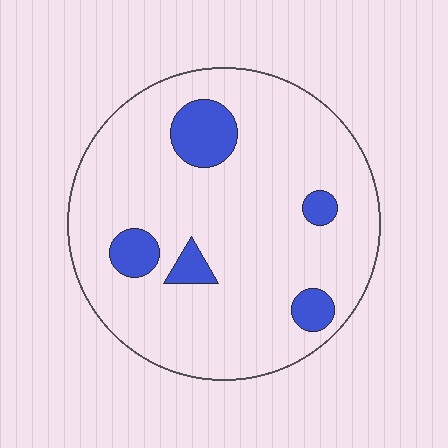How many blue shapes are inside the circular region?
5.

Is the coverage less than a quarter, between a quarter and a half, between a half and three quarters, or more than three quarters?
Less than a quarter.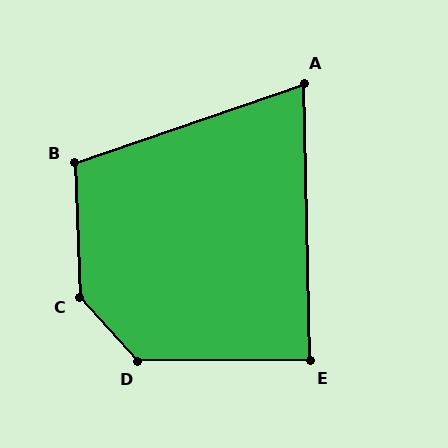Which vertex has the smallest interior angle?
A, at approximately 72 degrees.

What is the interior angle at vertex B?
Approximately 107 degrees (obtuse).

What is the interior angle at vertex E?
Approximately 89 degrees (approximately right).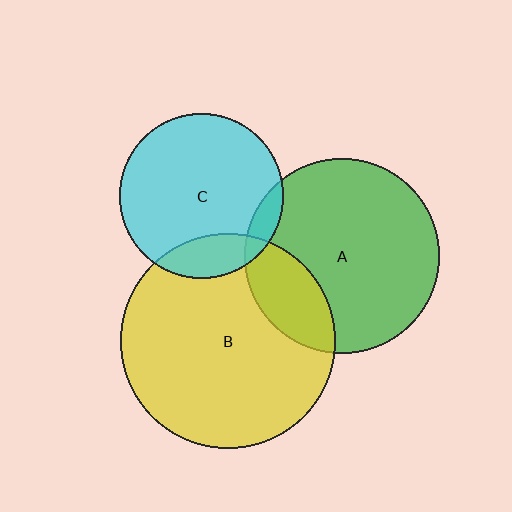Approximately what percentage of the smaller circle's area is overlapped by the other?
Approximately 15%.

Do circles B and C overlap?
Yes.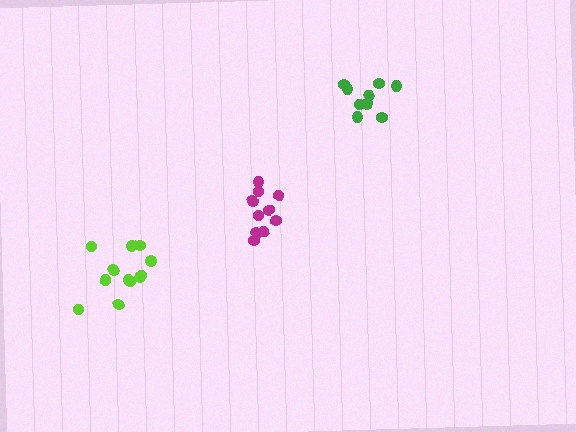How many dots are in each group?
Group 1: 9 dots, Group 2: 10 dots, Group 3: 13 dots (32 total).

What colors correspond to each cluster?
The clusters are colored: green, magenta, lime.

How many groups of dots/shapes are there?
There are 3 groups.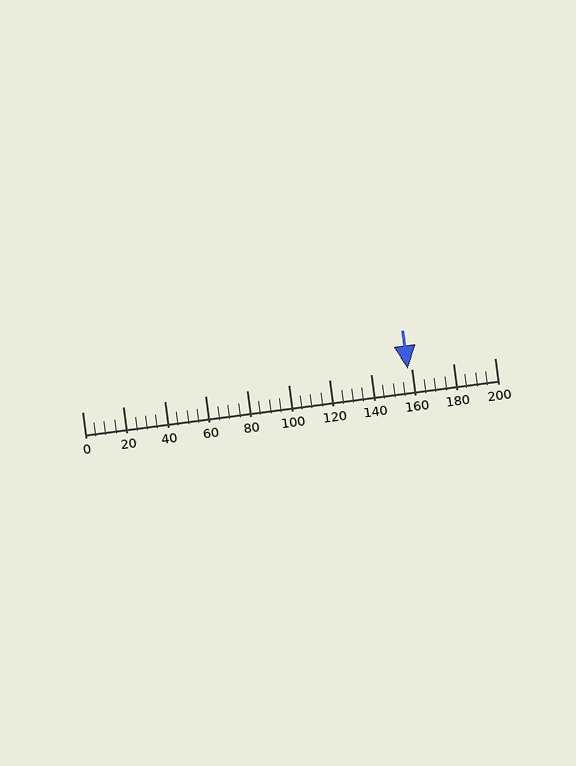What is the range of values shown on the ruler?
The ruler shows values from 0 to 200.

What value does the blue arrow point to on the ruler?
The blue arrow points to approximately 158.